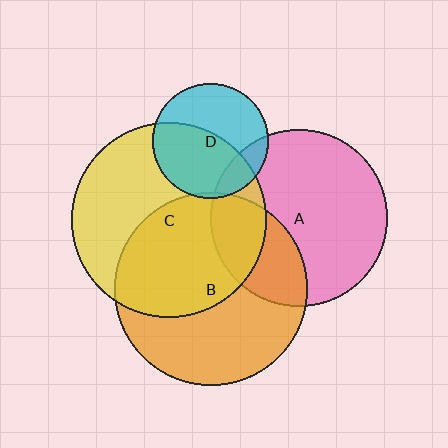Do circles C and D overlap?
Yes.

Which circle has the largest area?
Circle C (yellow).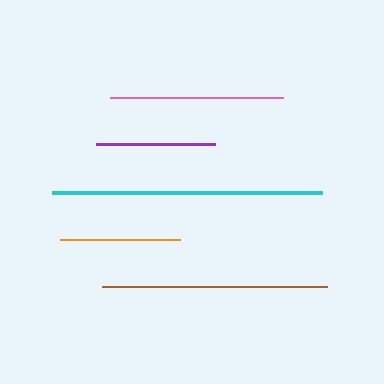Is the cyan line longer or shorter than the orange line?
The cyan line is longer than the orange line.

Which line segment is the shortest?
The orange line is the shortest at approximately 120 pixels.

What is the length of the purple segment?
The purple segment is approximately 120 pixels long.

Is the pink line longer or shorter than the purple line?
The pink line is longer than the purple line.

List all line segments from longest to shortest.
From longest to shortest: cyan, brown, pink, purple, orange.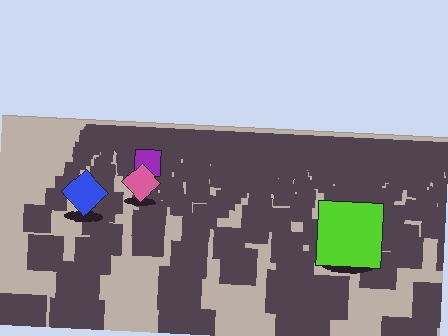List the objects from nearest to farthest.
From nearest to farthest: the lime square, the blue diamond, the pink diamond, the purple square.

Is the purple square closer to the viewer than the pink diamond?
No. The pink diamond is closer — you can tell from the texture gradient: the ground texture is coarser near it.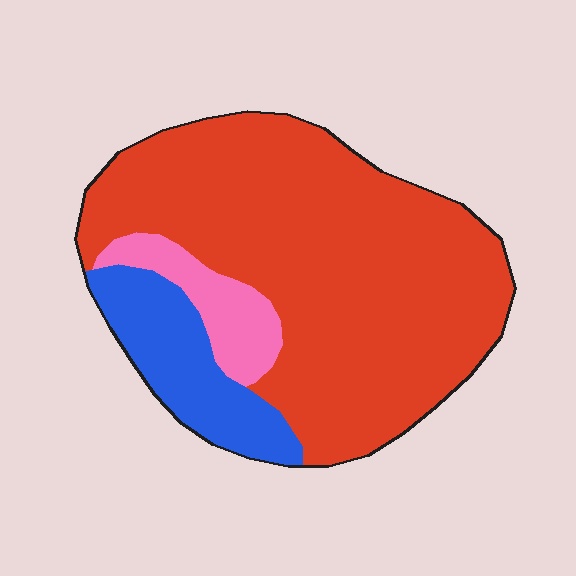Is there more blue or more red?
Red.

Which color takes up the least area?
Pink, at roughly 10%.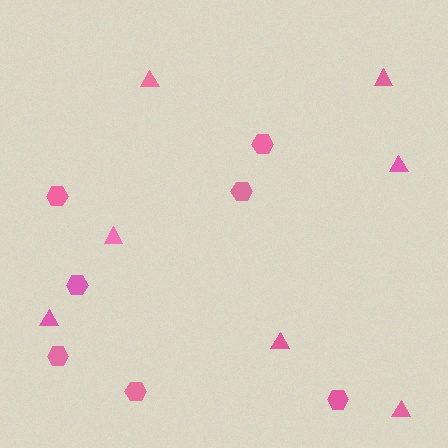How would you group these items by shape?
There are 2 groups: one group of triangles (7) and one group of hexagons (7).